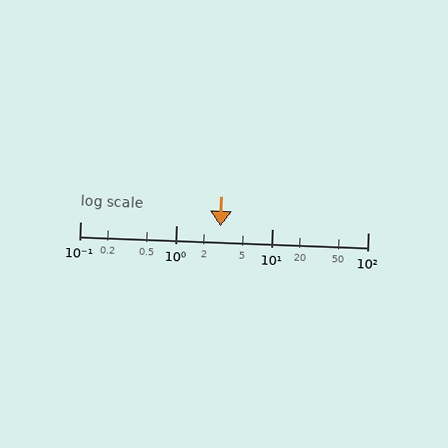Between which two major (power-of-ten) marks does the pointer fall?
The pointer is between 1 and 10.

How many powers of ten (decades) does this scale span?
The scale spans 3 decades, from 0.1 to 100.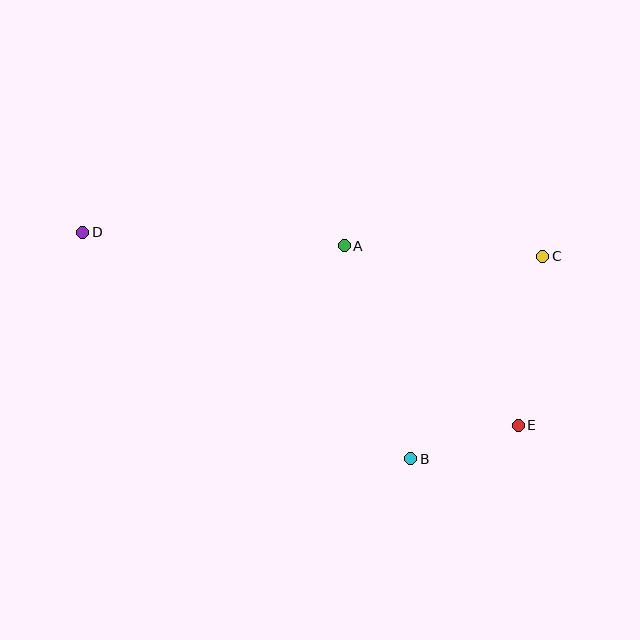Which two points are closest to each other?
Points B and E are closest to each other.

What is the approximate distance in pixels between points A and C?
The distance between A and C is approximately 199 pixels.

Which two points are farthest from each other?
Points D and E are farthest from each other.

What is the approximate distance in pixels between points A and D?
The distance between A and D is approximately 262 pixels.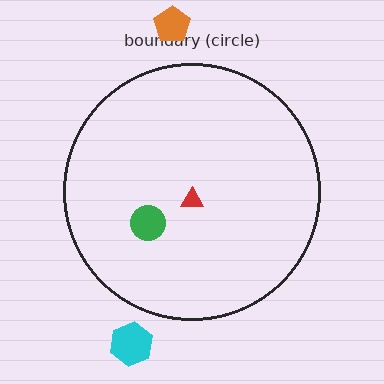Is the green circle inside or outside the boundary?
Inside.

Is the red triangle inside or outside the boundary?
Inside.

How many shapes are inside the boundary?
2 inside, 2 outside.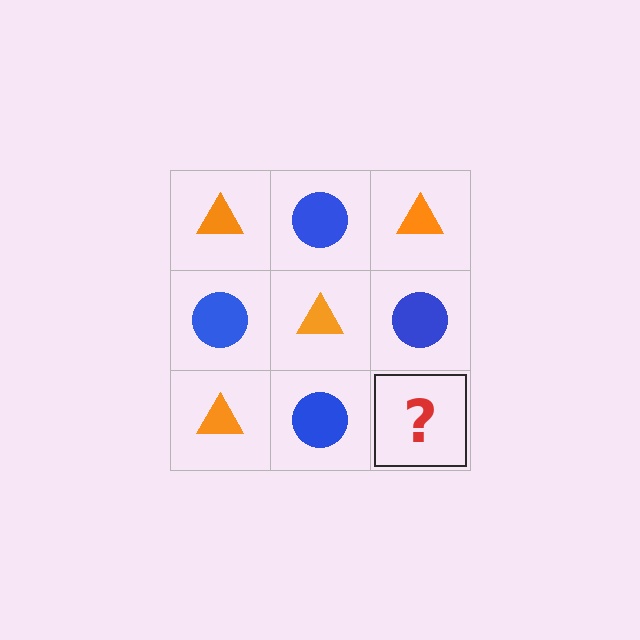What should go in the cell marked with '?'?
The missing cell should contain an orange triangle.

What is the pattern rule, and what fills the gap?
The rule is that it alternates orange triangle and blue circle in a checkerboard pattern. The gap should be filled with an orange triangle.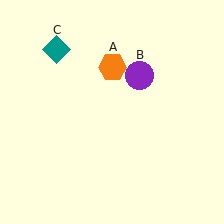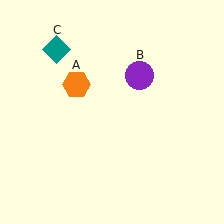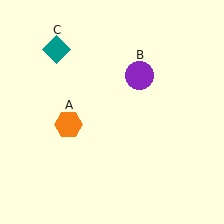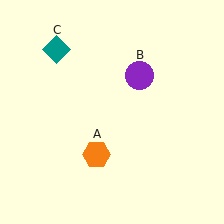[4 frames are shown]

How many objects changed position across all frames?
1 object changed position: orange hexagon (object A).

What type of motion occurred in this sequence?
The orange hexagon (object A) rotated counterclockwise around the center of the scene.